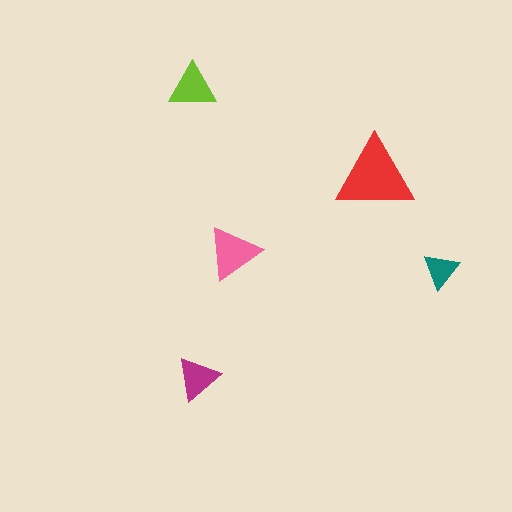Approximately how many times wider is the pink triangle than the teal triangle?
About 1.5 times wider.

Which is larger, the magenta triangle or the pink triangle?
The pink one.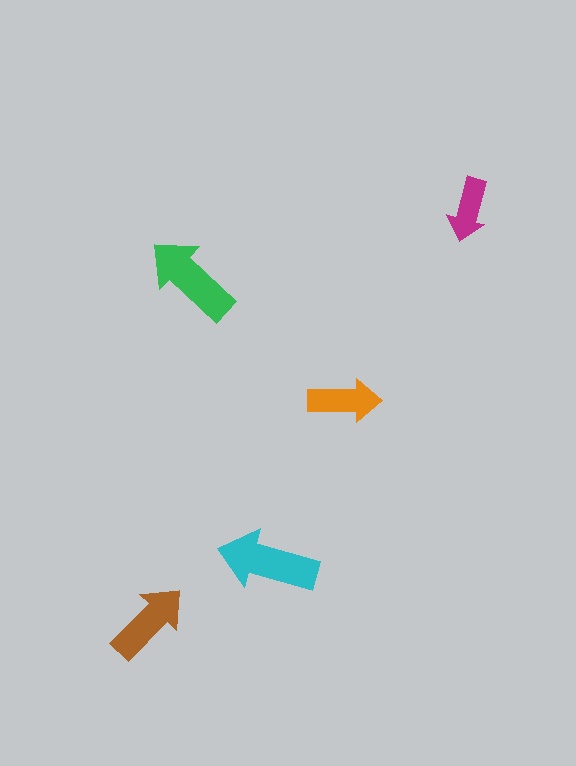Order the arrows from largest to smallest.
the cyan one, the green one, the brown one, the orange one, the magenta one.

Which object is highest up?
The magenta arrow is topmost.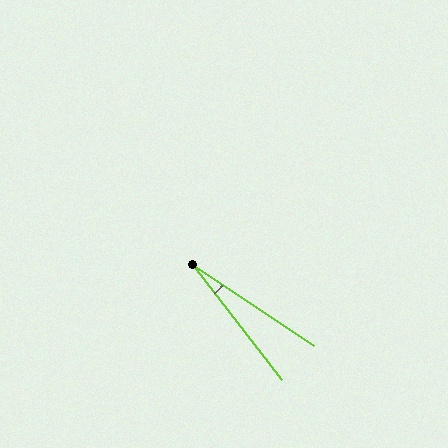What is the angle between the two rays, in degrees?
Approximately 18 degrees.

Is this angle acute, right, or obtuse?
It is acute.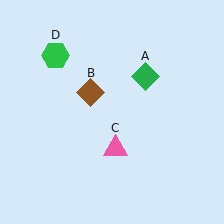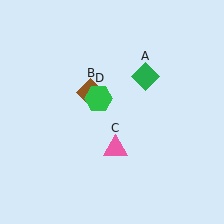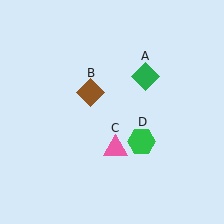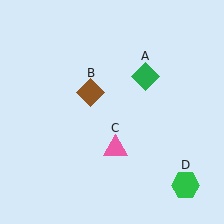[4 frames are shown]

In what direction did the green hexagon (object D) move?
The green hexagon (object D) moved down and to the right.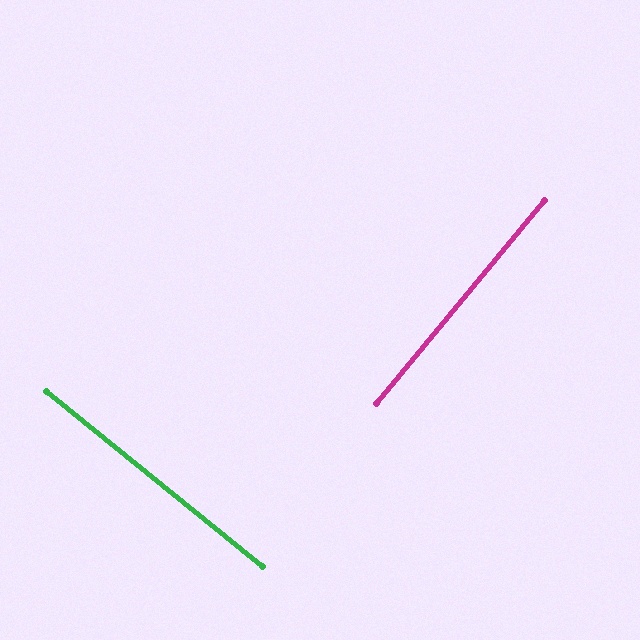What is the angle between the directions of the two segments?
Approximately 89 degrees.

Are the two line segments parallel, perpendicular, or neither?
Perpendicular — they meet at approximately 89°.